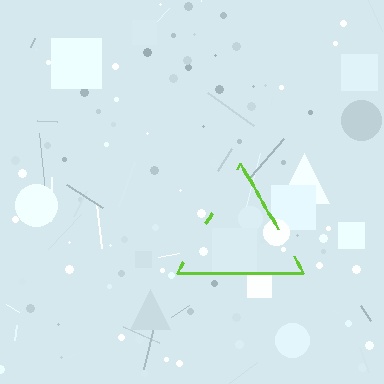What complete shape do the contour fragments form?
The contour fragments form a triangle.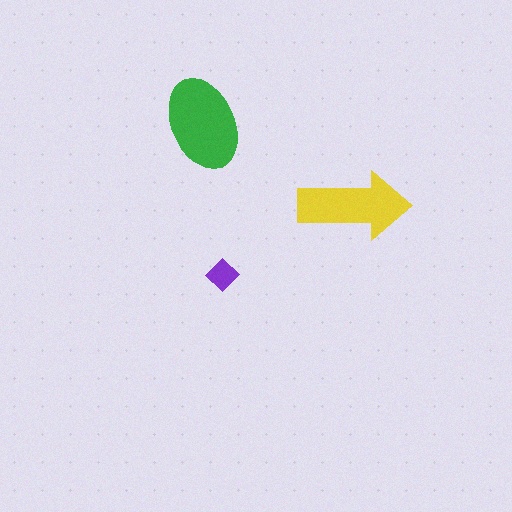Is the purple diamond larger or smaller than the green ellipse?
Smaller.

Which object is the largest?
The green ellipse.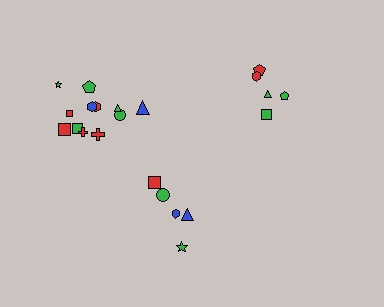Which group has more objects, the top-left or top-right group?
The top-left group.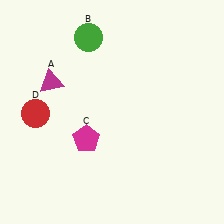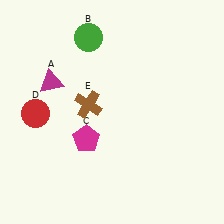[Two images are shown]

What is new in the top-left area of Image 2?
A brown cross (E) was added in the top-left area of Image 2.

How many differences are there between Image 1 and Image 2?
There is 1 difference between the two images.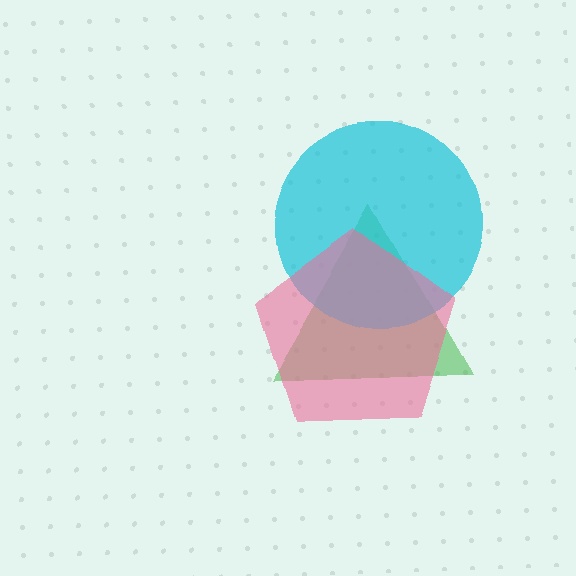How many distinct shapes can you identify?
There are 3 distinct shapes: a green triangle, a cyan circle, a pink pentagon.